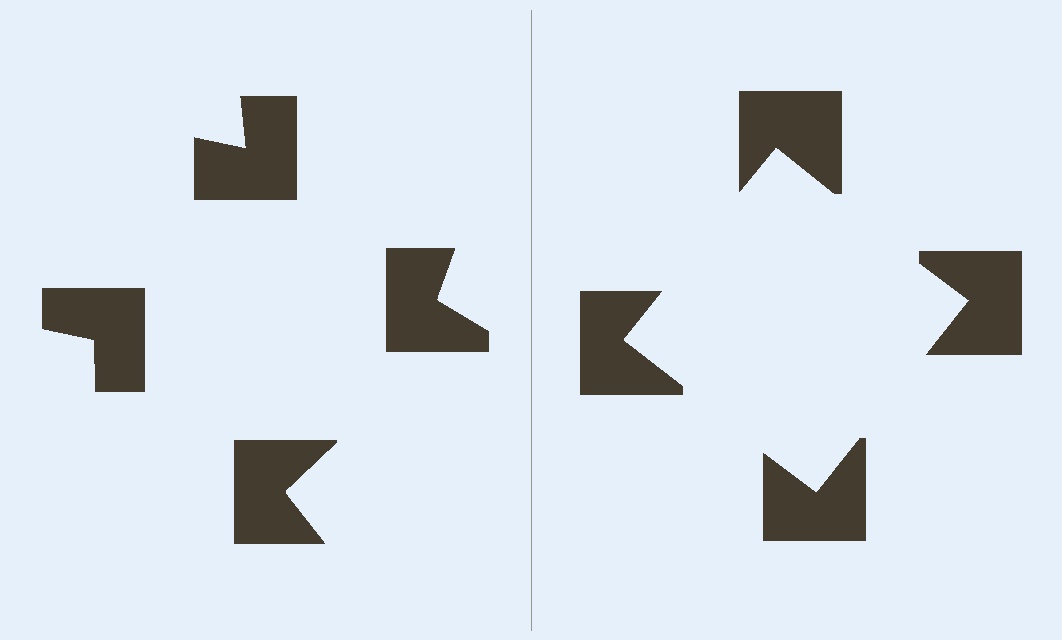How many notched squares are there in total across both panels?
8 — 4 on each side.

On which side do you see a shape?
An illusory square appears on the right side. On the left side the wedge cuts are rotated, so no coherent shape forms.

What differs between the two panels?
The notched squares are positioned identically on both sides; only the wedge orientations differ. On the right they align to a square; on the left they are misaligned.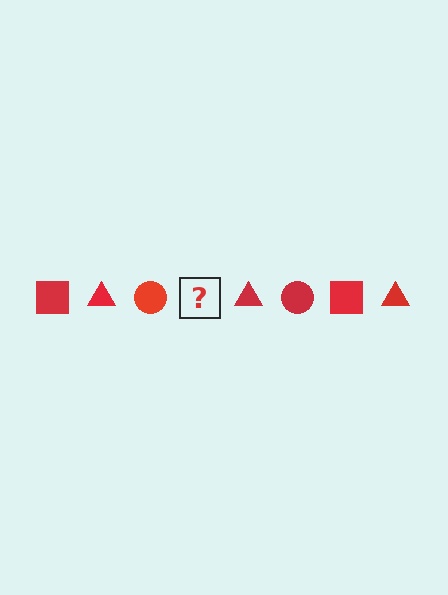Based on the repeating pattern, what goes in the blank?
The blank should be a red square.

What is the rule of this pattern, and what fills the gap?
The rule is that the pattern cycles through square, triangle, circle shapes in red. The gap should be filled with a red square.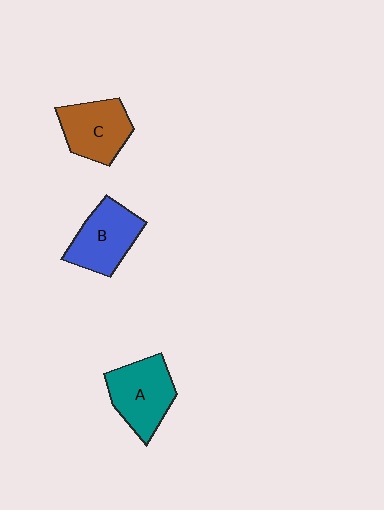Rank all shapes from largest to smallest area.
From largest to smallest: A (teal), B (blue), C (brown).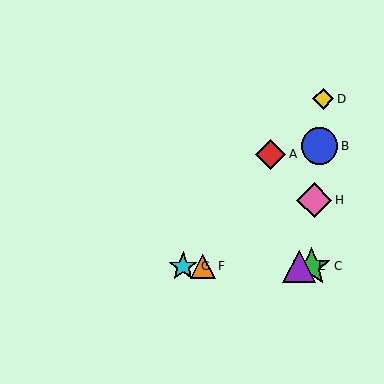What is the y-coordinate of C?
Object C is at y≈266.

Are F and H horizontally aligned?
No, F is at y≈266 and H is at y≈200.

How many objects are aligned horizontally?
4 objects (C, E, F, G) are aligned horizontally.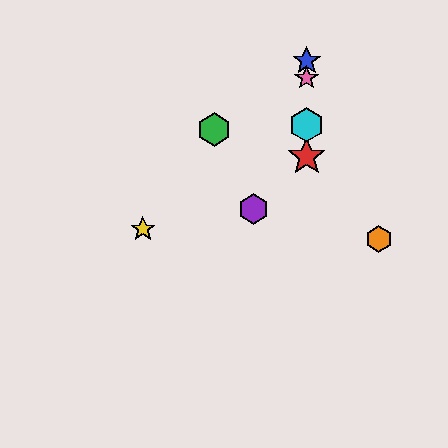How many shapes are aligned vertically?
4 shapes (the red star, the blue star, the cyan hexagon, the pink star) are aligned vertically.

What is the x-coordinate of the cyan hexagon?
The cyan hexagon is at x≈307.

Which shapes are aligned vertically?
The red star, the blue star, the cyan hexagon, the pink star are aligned vertically.